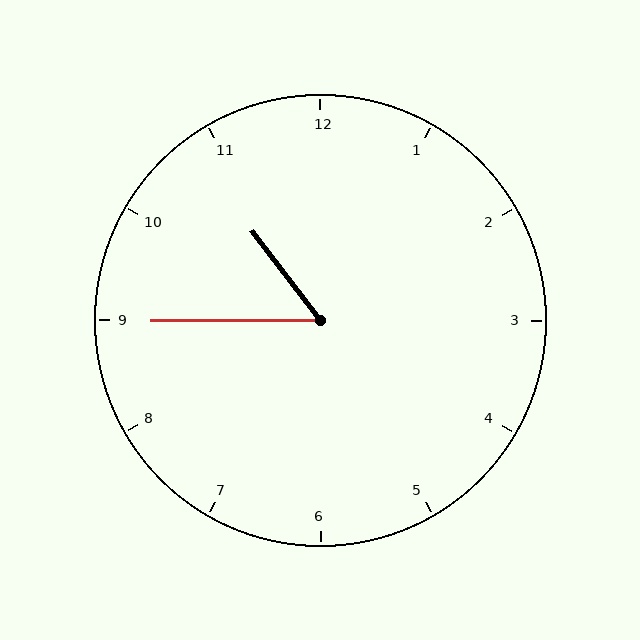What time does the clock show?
10:45.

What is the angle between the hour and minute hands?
Approximately 52 degrees.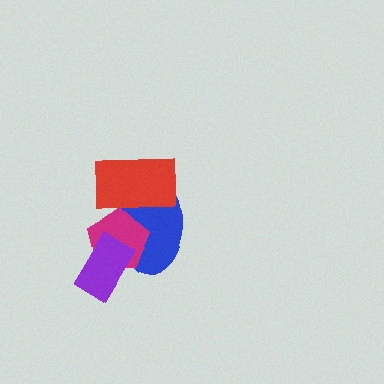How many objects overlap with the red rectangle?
2 objects overlap with the red rectangle.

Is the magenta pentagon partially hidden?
Yes, it is partially covered by another shape.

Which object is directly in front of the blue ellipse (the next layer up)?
The red rectangle is directly in front of the blue ellipse.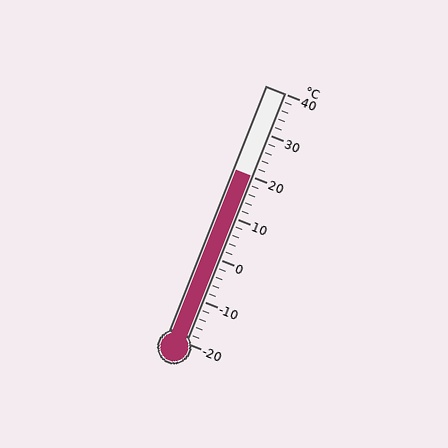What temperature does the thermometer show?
The thermometer shows approximately 20°C.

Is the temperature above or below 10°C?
The temperature is above 10°C.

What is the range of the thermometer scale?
The thermometer scale ranges from -20°C to 40°C.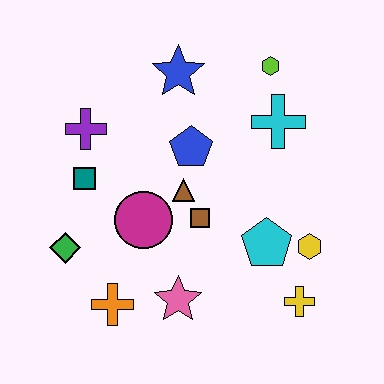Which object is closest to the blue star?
The blue pentagon is closest to the blue star.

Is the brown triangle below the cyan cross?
Yes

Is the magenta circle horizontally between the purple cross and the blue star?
Yes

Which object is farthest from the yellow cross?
The purple cross is farthest from the yellow cross.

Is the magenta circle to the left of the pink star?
Yes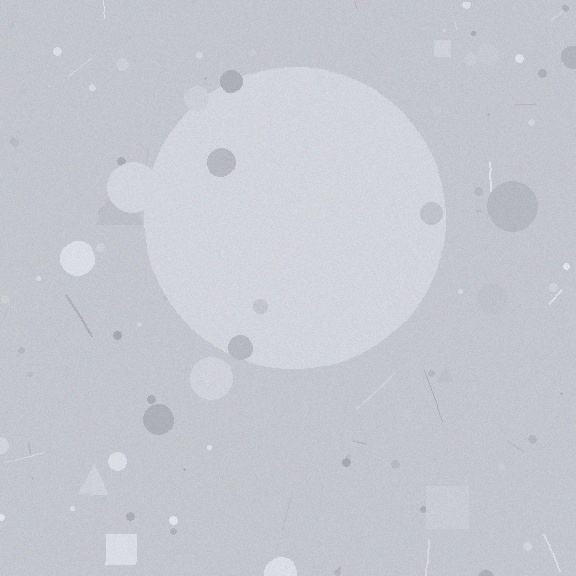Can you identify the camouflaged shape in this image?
The camouflaged shape is a circle.